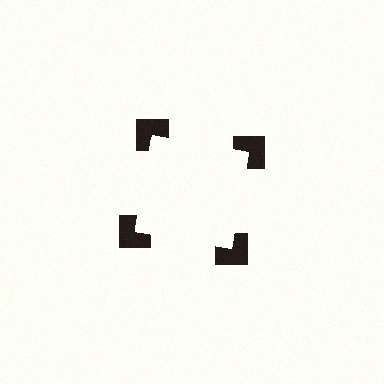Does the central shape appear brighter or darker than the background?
It typically appears slightly brighter than the background, even though no actual brightness change is drawn.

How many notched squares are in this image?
There are 4 — one at each vertex of the illusory square.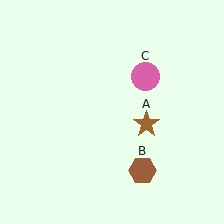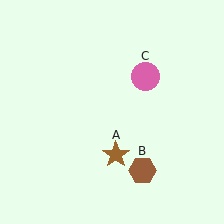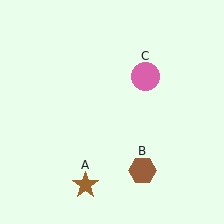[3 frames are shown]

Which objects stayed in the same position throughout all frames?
Brown hexagon (object B) and pink circle (object C) remained stationary.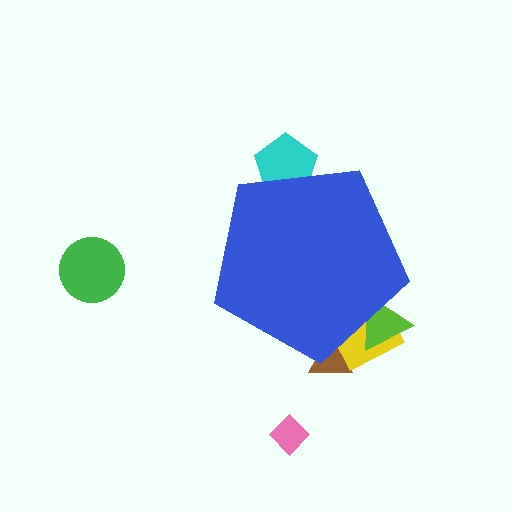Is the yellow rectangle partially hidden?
Yes, the yellow rectangle is partially hidden behind the blue pentagon.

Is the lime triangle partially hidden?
Yes, the lime triangle is partially hidden behind the blue pentagon.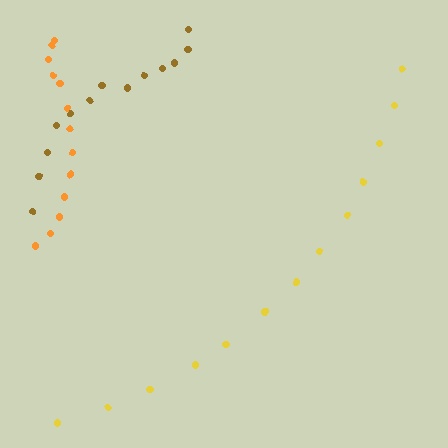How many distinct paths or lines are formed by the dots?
There are 3 distinct paths.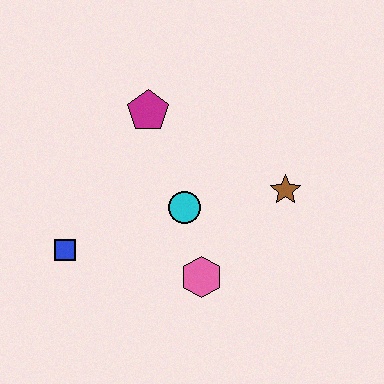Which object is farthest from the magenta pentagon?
The pink hexagon is farthest from the magenta pentagon.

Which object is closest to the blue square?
The cyan circle is closest to the blue square.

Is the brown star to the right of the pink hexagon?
Yes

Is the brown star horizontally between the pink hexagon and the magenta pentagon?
No